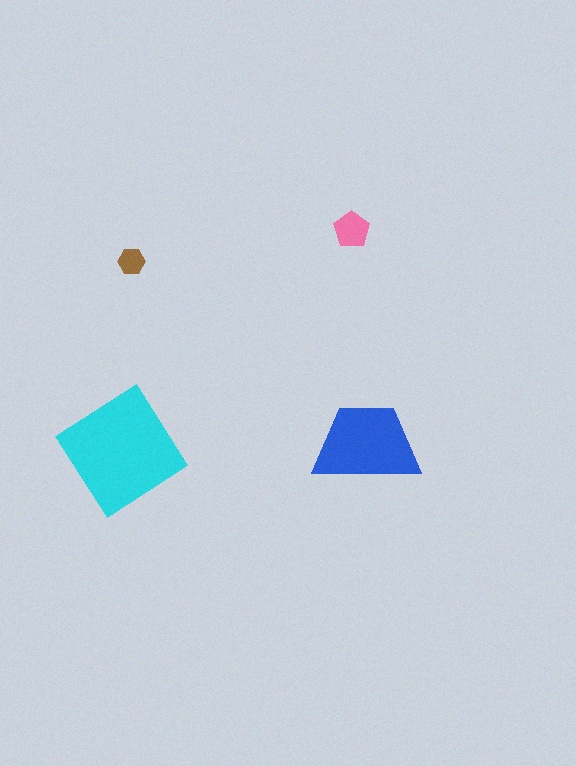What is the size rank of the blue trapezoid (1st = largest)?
2nd.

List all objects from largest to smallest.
The cyan diamond, the blue trapezoid, the pink pentagon, the brown hexagon.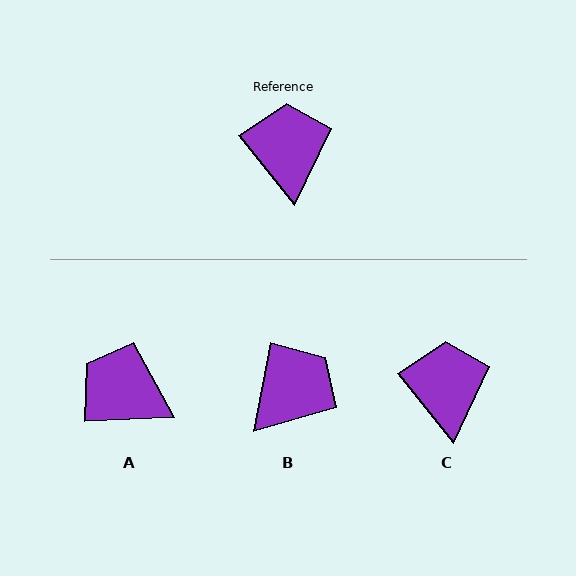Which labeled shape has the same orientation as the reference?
C.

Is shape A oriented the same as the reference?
No, it is off by about 54 degrees.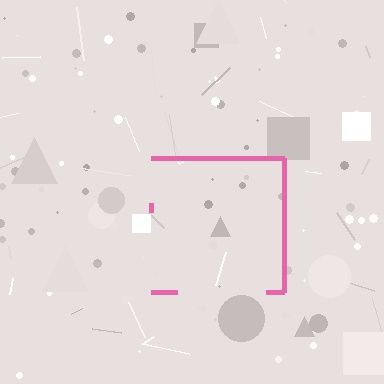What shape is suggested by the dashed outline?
The dashed outline suggests a square.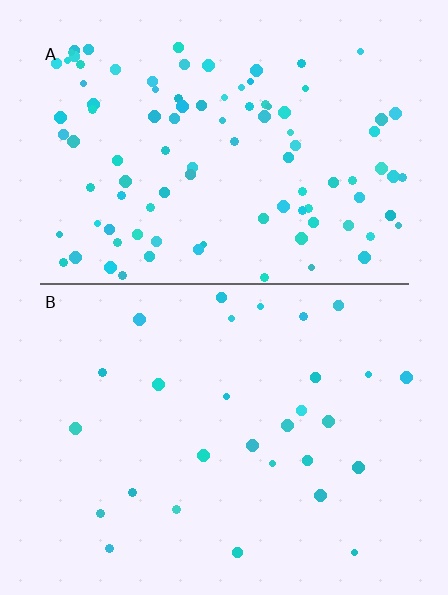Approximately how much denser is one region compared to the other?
Approximately 3.4× — region A over region B.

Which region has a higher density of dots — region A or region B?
A (the top).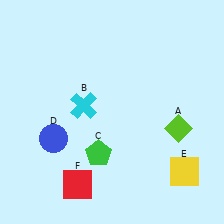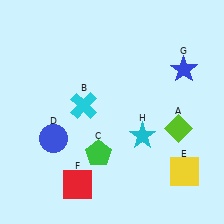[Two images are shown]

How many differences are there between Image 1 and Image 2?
There are 2 differences between the two images.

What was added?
A blue star (G), a cyan star (H) were added in Image 2.